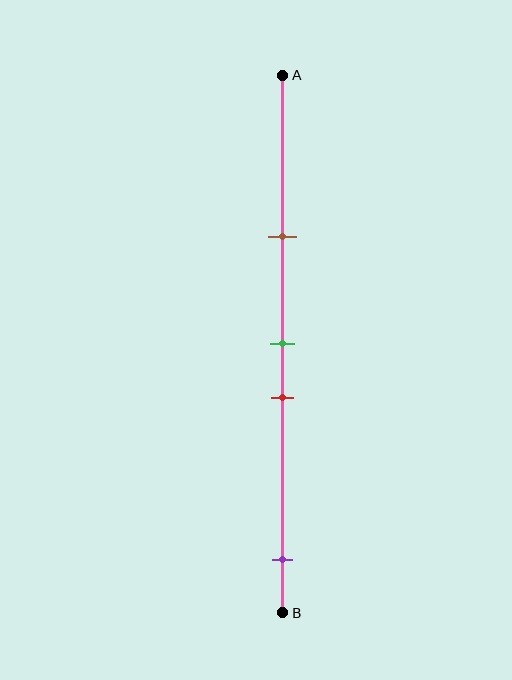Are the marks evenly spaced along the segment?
No, the marks are not evenly spaced.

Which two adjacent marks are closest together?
The green and red marks are the closest adjacent pair.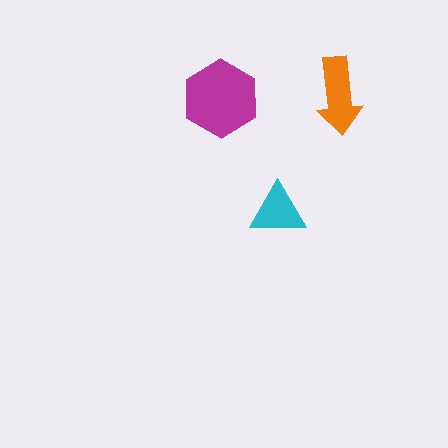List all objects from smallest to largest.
The cyan triangle, the orange arrow, the magenta hexagon.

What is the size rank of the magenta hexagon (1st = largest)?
1st.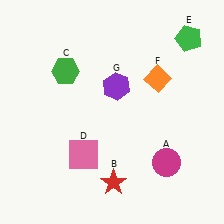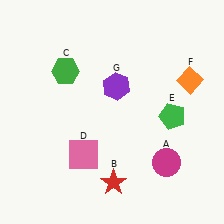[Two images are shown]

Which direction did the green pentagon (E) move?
The green pentagon (E) moved down.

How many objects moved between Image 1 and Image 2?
2 objects moved between the two images.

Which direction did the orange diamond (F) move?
The orange diamond (F) moved right.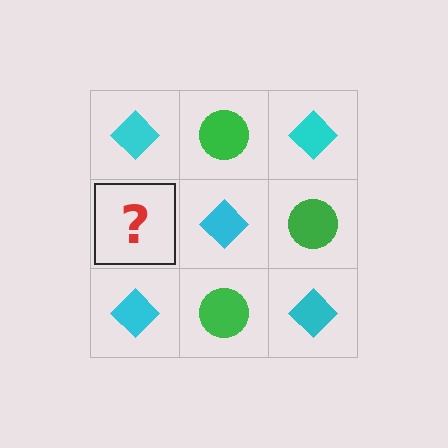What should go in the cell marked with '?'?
The missing cell should contain a green circle.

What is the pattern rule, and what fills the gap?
The rule is that it alternates cyan diamond and green circle in a checkerboard pattern. The gap should be filled with a green circle.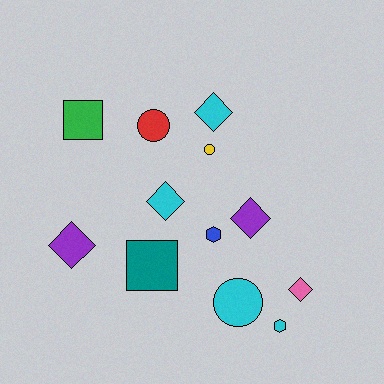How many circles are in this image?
There are 3 circles.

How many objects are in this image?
There are 12 objects.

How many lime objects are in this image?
There are no lime objects.